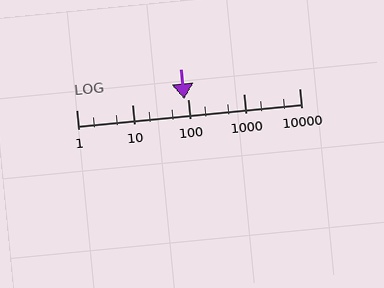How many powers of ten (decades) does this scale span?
The scale spans 4 decades, from 1 to 10000.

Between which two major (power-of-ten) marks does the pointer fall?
The pointer is between 10 and 100.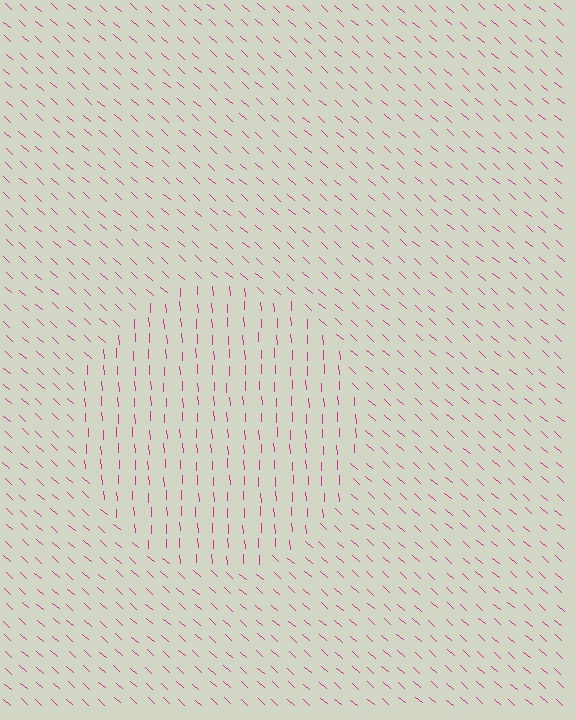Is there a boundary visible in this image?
Yes, there is a texture boundary formed by a change in line orientation.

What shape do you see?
I see a circle.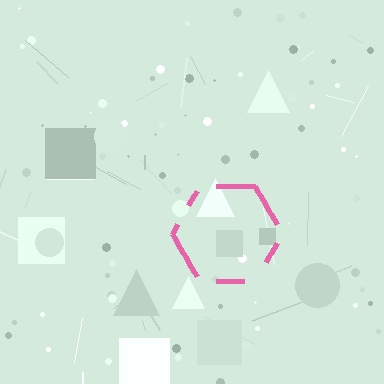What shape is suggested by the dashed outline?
The dashed outline suggests a hexagon.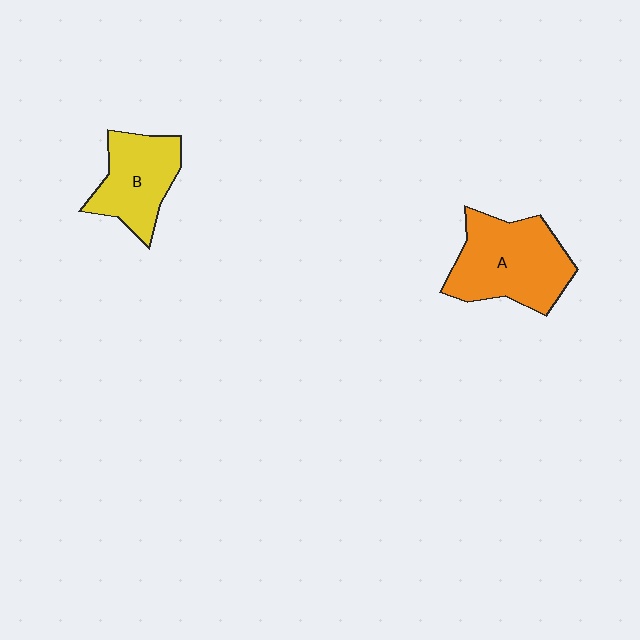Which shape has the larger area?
Shape A (orange).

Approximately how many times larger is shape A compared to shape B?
Approximately 1.4 times.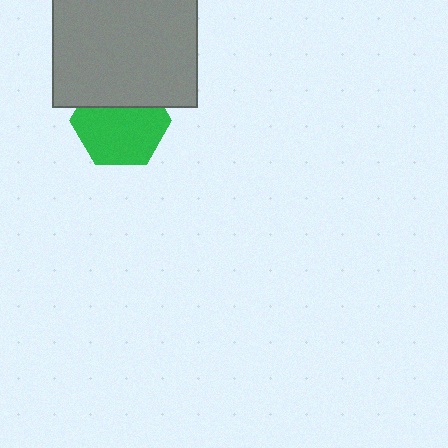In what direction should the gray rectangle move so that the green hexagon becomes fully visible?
The gray rectangle should move up. That is the shortest direction to clear the overlap and leave the green hexagon fully visible.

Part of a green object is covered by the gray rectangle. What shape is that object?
It is a hexagon.